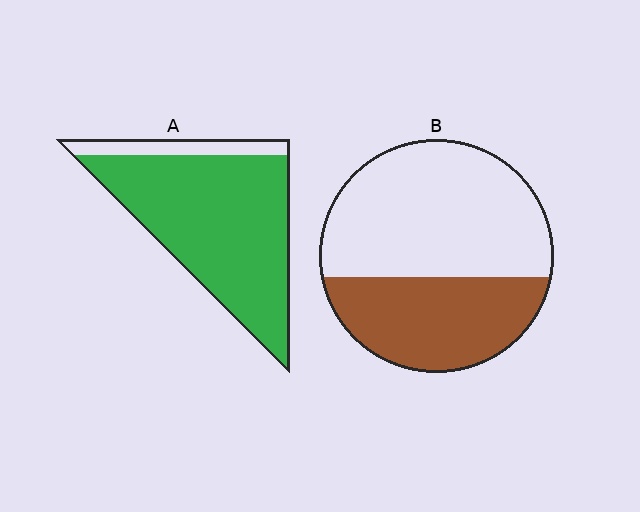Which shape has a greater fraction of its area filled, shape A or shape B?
Shape A.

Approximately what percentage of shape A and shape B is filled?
A is approximately 85% and B is approximately 40%.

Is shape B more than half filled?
No.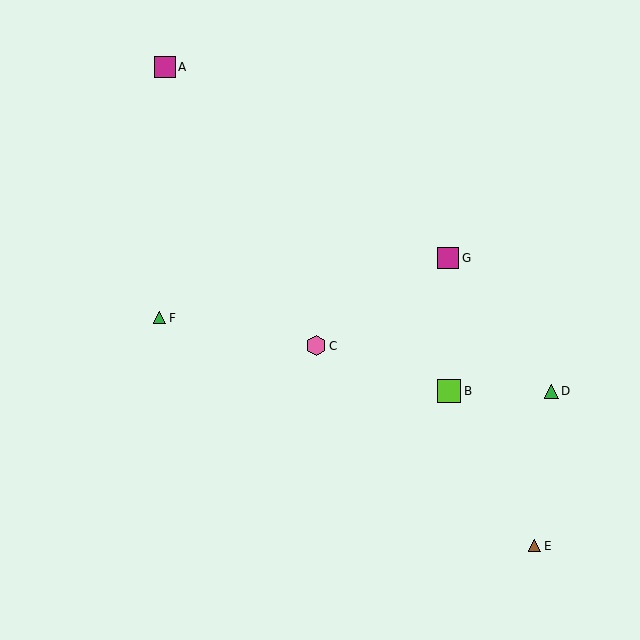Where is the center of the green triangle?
The center of the green triangle is at (160, 318).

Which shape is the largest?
The lime square (labeled B) is the largest.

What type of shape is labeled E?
Shape E is a brown triangle.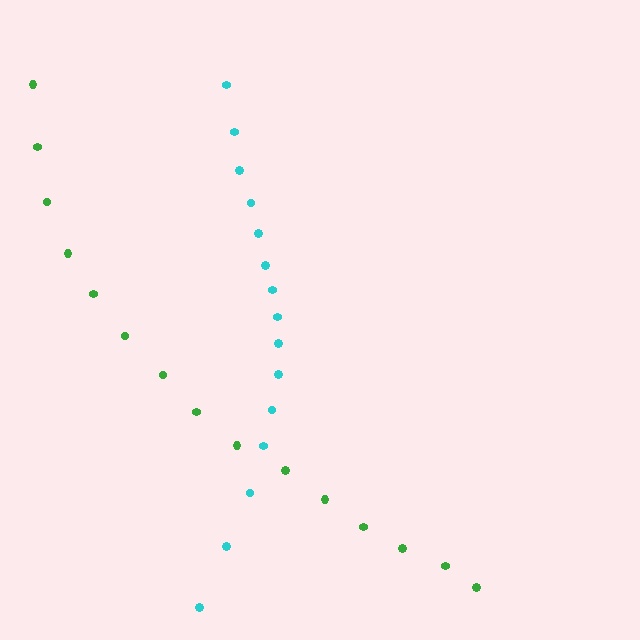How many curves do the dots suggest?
There are 2 distinct paths.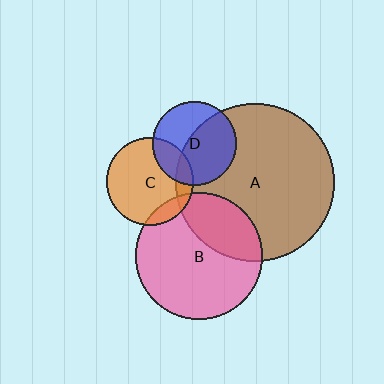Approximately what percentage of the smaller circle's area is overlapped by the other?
Approximately 20%.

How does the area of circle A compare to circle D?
Approximately 3.6 times.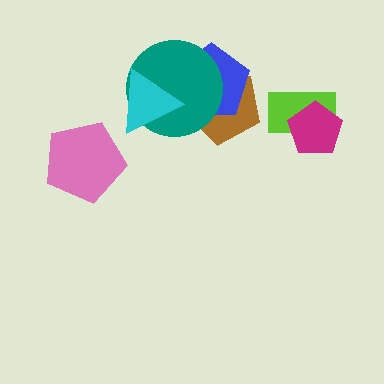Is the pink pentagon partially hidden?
No, no other shape covers it.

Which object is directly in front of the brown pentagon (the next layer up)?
The blue pentagon is directly in front of the brown pentagon.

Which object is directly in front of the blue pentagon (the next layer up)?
The teal circle is directly in front of the blue pentagon.